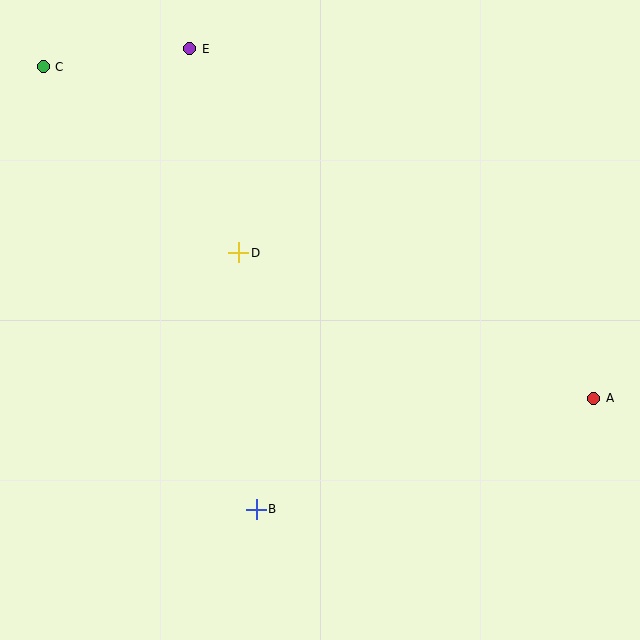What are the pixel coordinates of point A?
Point A is at (594, 398).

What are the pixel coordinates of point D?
Point D is at (239, 253).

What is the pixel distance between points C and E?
The distance between C and E is 147 pixels.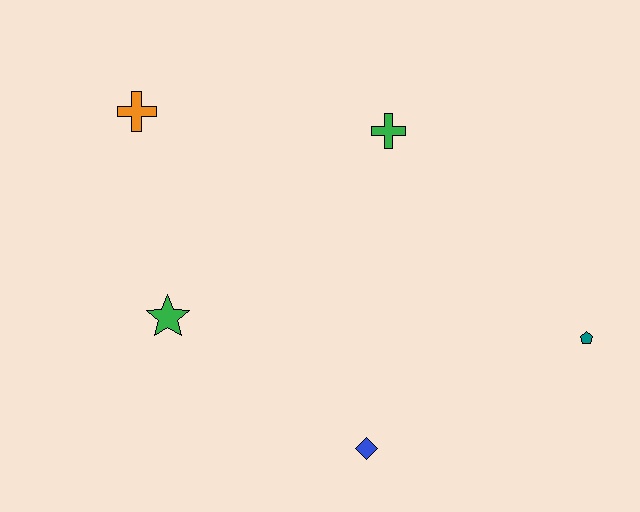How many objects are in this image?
There are 5 objects.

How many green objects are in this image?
There are 2 green objects.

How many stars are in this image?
There is 1 star.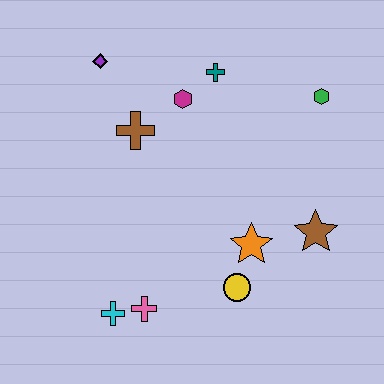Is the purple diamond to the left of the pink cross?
Yes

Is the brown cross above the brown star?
Yes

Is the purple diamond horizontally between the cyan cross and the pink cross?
No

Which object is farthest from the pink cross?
The green hexagon is farthest from the pink cross.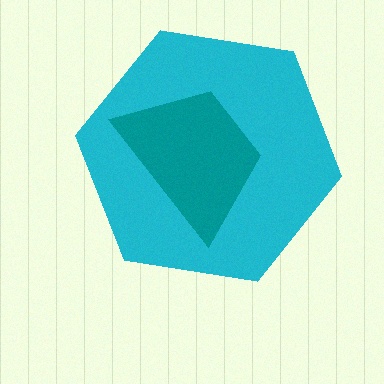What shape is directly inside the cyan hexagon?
The teal trapezoid.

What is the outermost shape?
The cyan hexagon.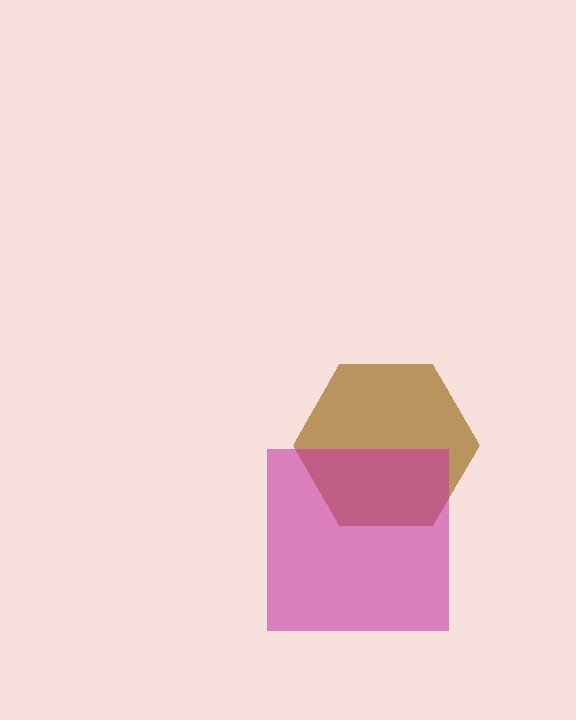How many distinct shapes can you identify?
There are 2 distinct shapes: a brown hexagon, a magenta square.